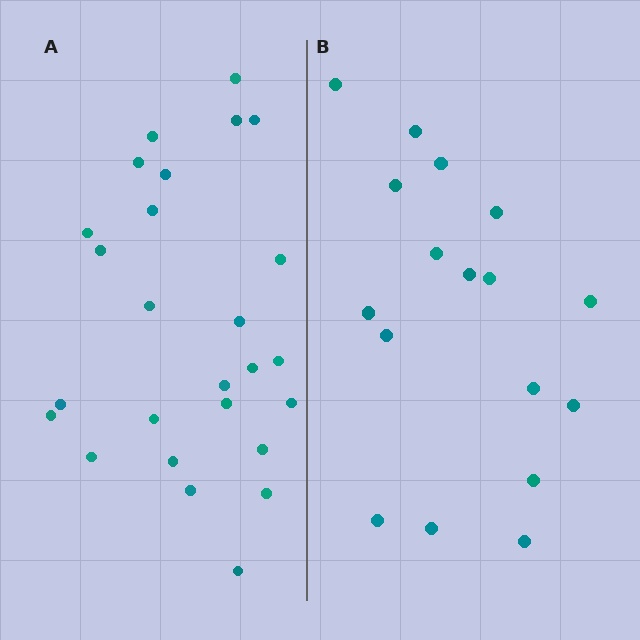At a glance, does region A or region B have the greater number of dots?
Region A (the left region) has more dots.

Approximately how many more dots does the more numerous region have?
Region A has roughly 8 or so more dots than region B.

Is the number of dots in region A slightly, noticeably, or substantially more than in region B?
Region A has substantially more. The ratio is roughly 1.5 to 1.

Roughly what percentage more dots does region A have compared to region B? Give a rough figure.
About 55% more.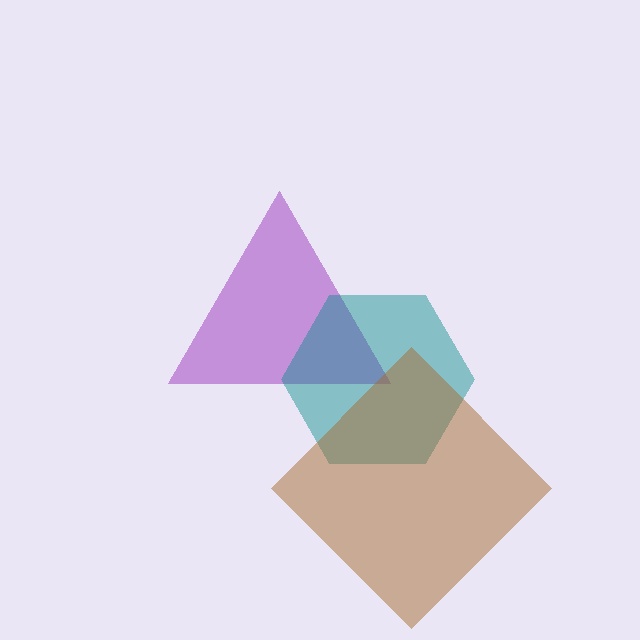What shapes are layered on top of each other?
The layered shapes are: a purple triangle, a teal hexagon, a brown diamond.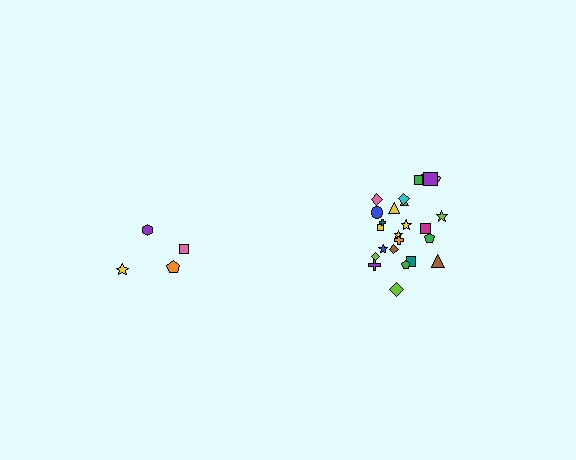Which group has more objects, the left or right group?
The right group.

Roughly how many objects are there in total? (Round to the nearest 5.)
Roughly 30 objects in total.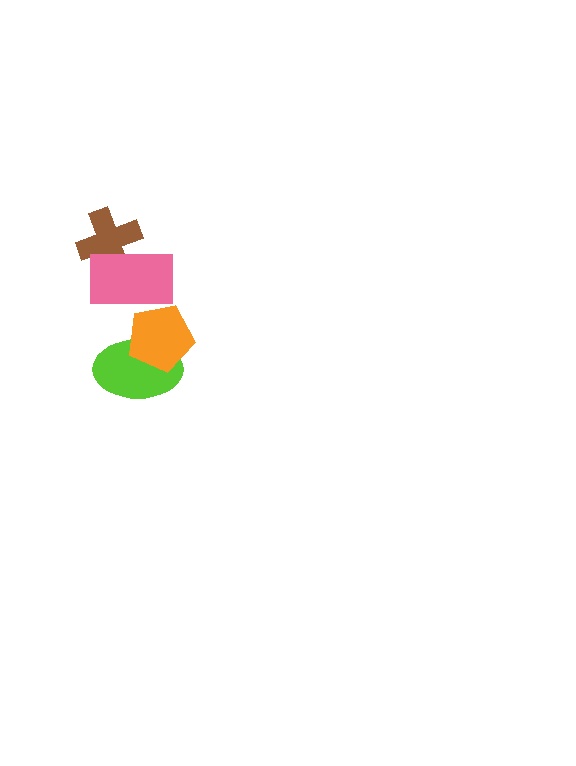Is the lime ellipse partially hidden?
Yes, it is partially covered by another shape.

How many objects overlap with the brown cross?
1 object overlaps with the brown cross.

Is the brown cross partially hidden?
Yes, it is partially covered by another shape.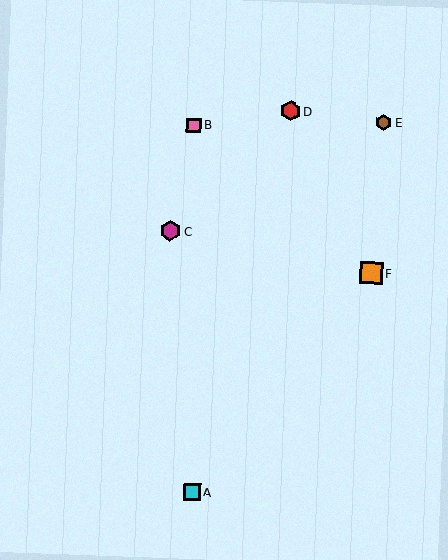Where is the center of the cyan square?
The center of the cyan square is at (192, 492).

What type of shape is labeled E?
Shape E is a brown hexagon.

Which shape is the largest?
The orange square (labeled F) is the largest.